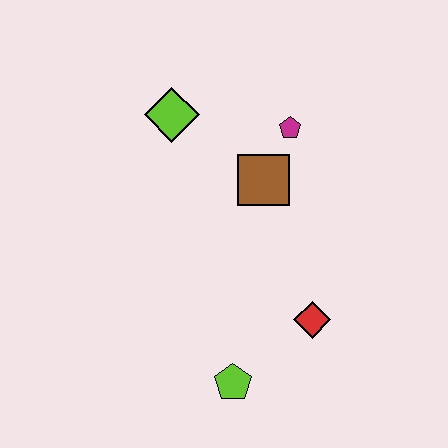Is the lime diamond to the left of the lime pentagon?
Yes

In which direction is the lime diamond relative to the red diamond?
The lime diamond is above the red diamond.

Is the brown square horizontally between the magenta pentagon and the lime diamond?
Yes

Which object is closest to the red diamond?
The lime pentagon is closest to the red diamond.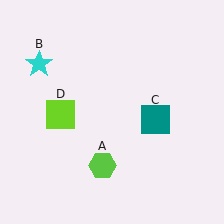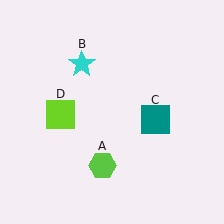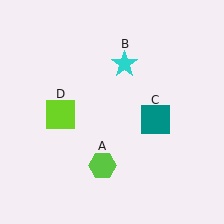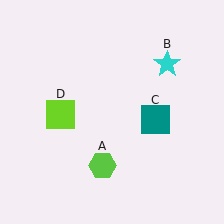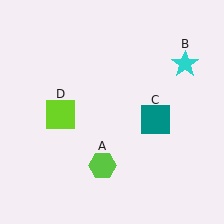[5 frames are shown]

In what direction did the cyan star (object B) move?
The cyan star (object B) moved right.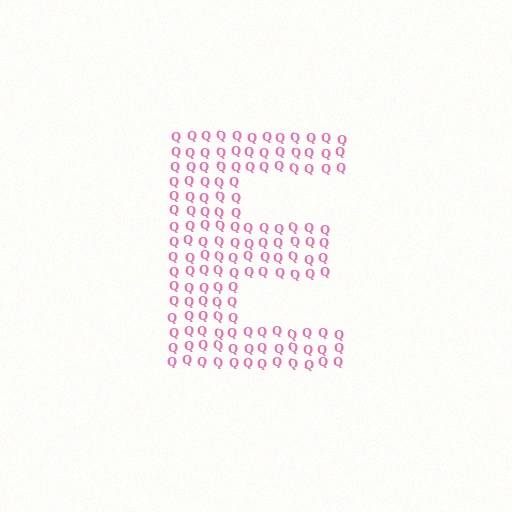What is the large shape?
The large shape is the letter E.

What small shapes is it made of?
It is made of small letter Q's.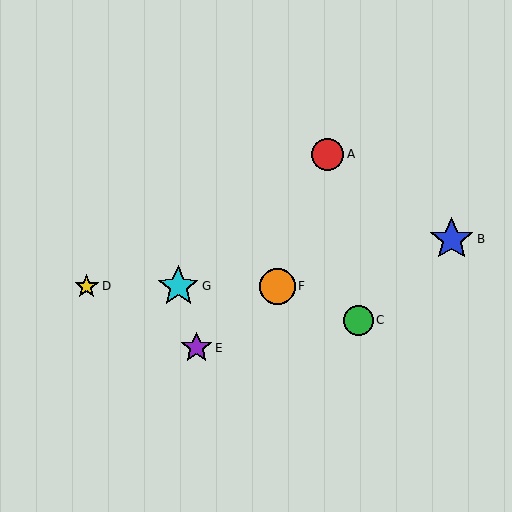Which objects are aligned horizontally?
Objects D, F, G are aligned horizontally.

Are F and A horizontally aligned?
No, F is at y≈286 and A is at y≈154.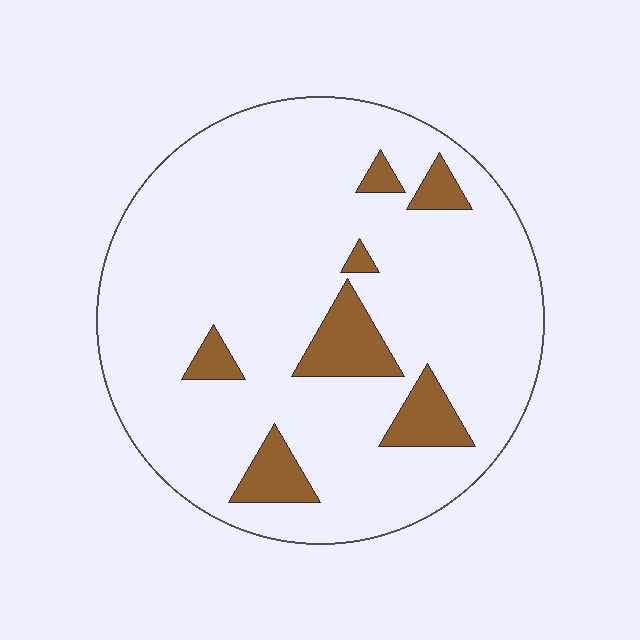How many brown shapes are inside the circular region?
7.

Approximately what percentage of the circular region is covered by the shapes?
Approximately 10%.